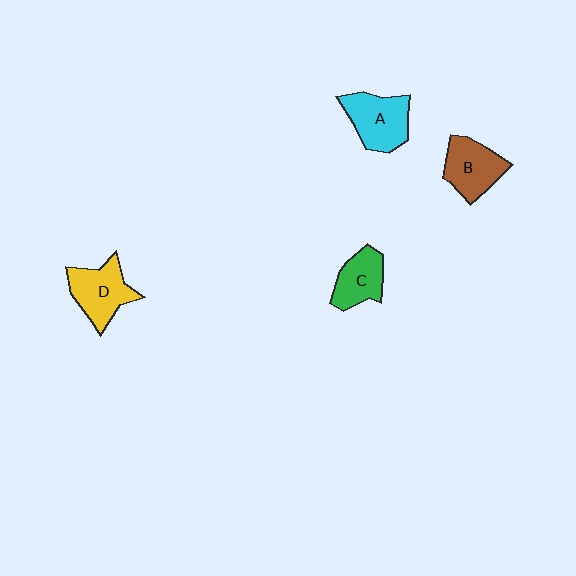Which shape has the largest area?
Shape A (cyan).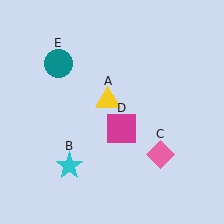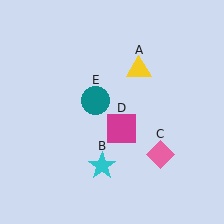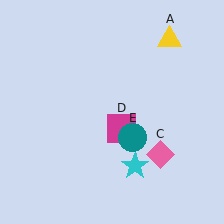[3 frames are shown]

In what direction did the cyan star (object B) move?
The cyan star (object B) moved right.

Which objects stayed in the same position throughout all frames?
Pink diamond (object C) and magenta square (object D) remained stationary.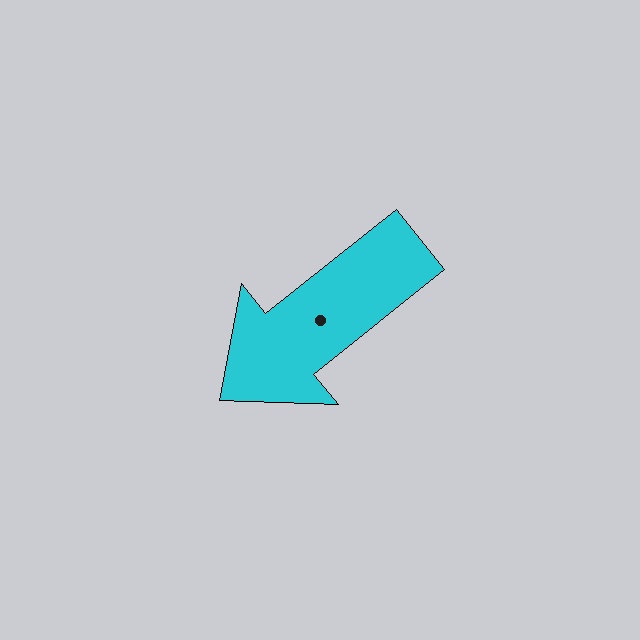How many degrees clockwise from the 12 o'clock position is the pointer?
Approximately 231 degrees.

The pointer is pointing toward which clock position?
Roughly 8 o'clock.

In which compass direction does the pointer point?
Southwest.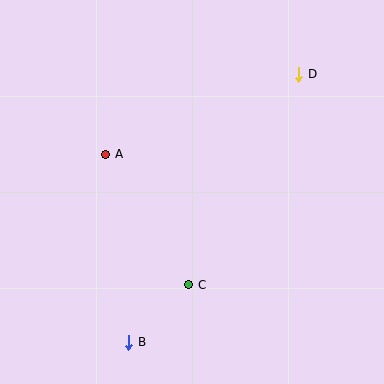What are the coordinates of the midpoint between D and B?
The midpoint between D and B is at (214, 208).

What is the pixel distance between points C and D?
The distance between C and D is 237 pixels.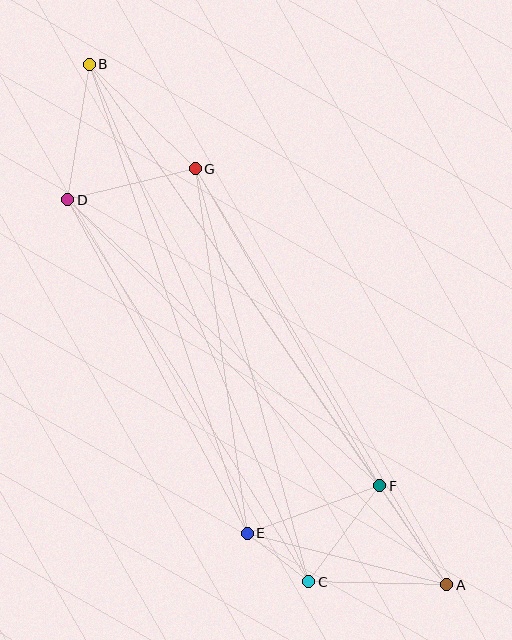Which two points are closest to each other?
Points C and E are closest to each other.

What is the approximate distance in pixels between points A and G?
The distance between A and G is approximately 486 pixels.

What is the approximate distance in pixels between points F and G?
The distance between F and G is approximately 367 pixels.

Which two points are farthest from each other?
Points A and B are farthest from each other.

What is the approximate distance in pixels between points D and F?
The distance between D and F is approximately 423 pixels.